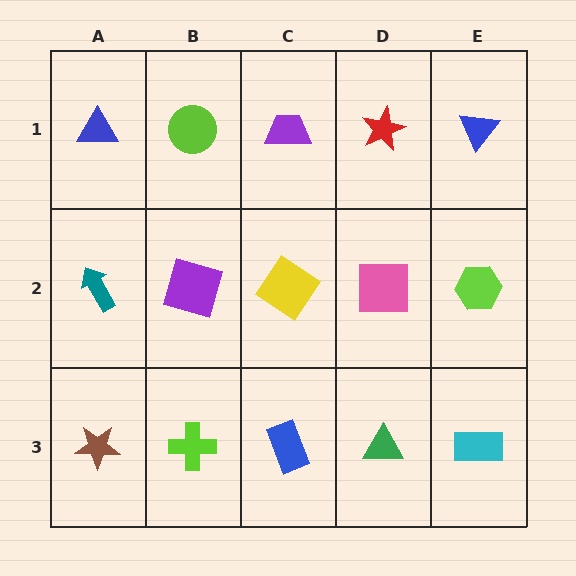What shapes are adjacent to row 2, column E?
A blue triangle (row 1, column E), a cyan rectangle (row 3, column E), a pink square (row 2, column D).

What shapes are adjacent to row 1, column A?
A teal arrow (row 2, column A), a lime circle (row 1, column B).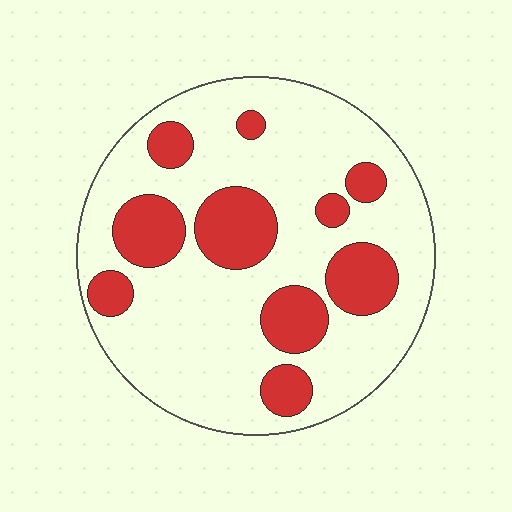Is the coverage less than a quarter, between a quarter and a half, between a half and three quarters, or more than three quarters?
Between a quarter and a half.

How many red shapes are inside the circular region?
10.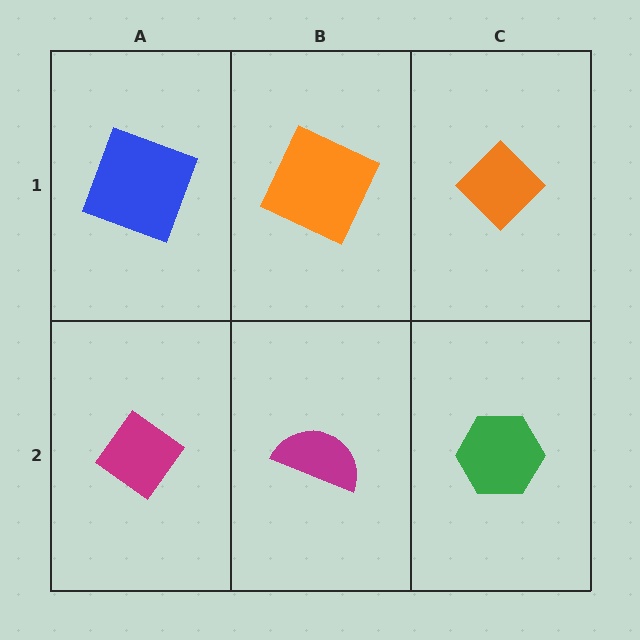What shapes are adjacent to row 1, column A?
A magenta diamond (row 2, column A), an orange square (row 1, column B).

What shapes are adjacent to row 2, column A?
A blue square (row 1, column A), a magenta semicircle (row 2, column B).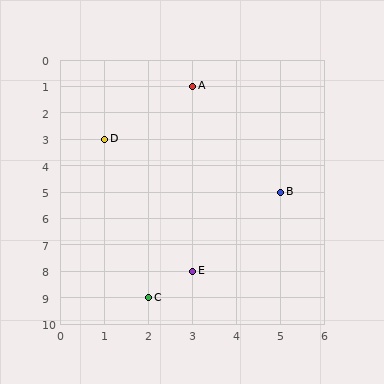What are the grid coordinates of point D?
Point D is at grid coordinates (1, 3).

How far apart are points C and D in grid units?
Points C and D are 1 column and 6 rows apart (about 6.1 grid units diagonally).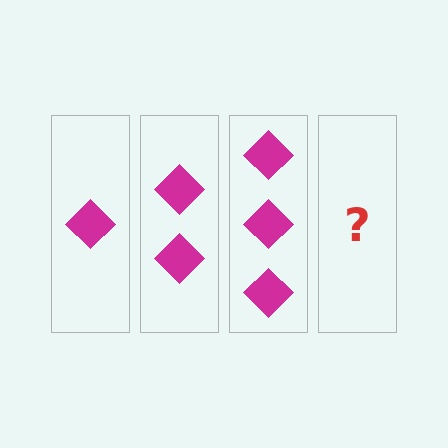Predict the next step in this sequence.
The next step is 4 diamonds.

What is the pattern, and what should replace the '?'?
The pattern is that each step adds one more diamond. The '?' should be 4 diamonds.